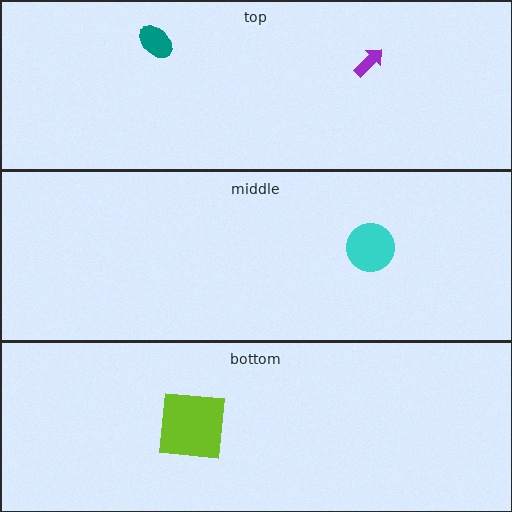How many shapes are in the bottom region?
1.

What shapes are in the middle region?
The cyan circle.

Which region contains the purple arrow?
The top region.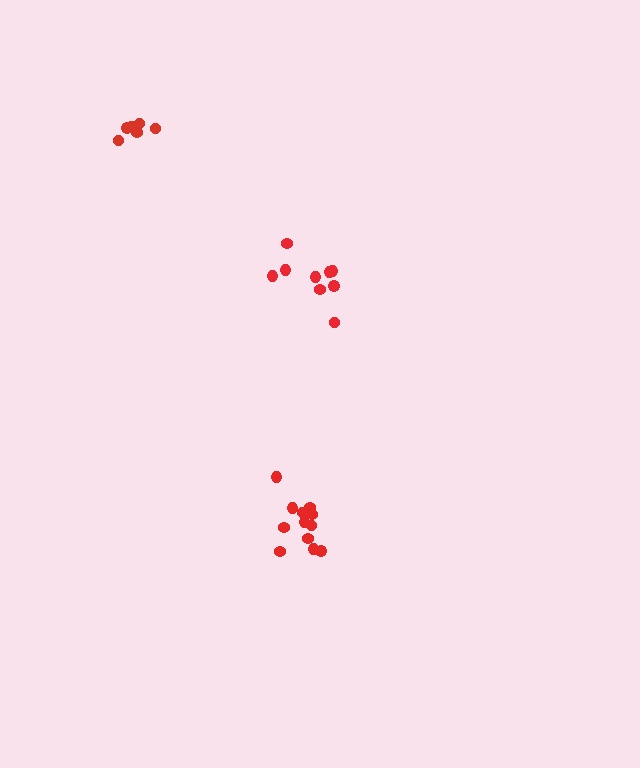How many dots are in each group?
Group 1: 12 dots, Group 2: 9 dots, Group 3: 6 dots (27 total).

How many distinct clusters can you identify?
There are 3 distinct clusters.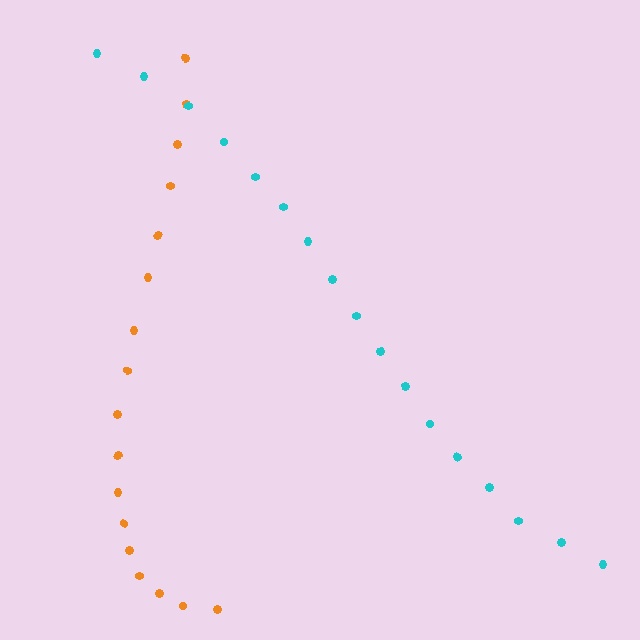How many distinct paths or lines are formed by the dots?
There are 2 distinct paths.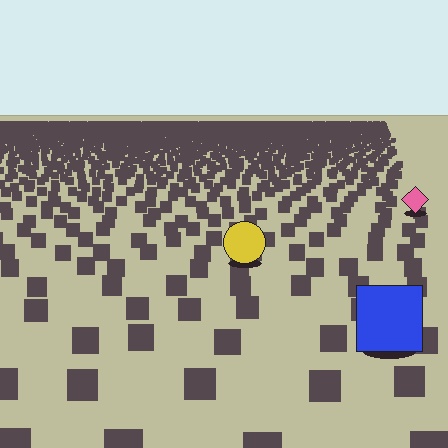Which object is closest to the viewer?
The blue square is closest. The texture marks near it are larger and more spread out.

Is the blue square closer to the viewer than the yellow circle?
Yes. The blue square is closer — you can tell from the texture gradient: the ground texture is coarser near it.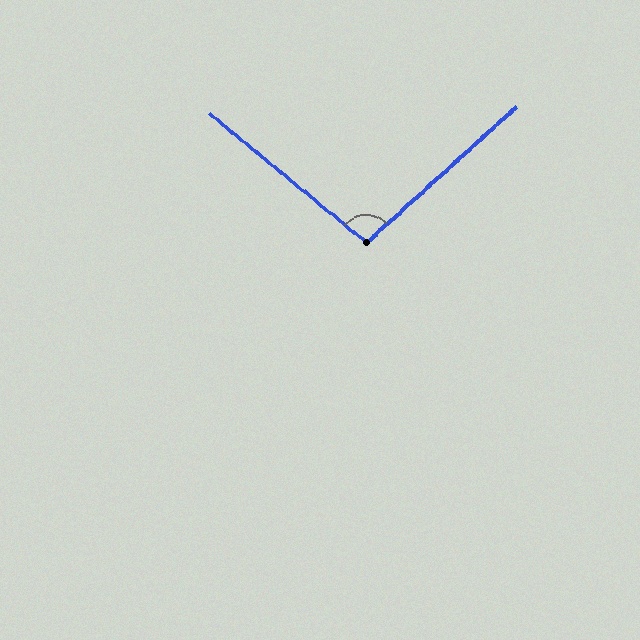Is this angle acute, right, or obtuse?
It is obtuse.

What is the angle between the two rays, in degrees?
Approximately 98 degrees.